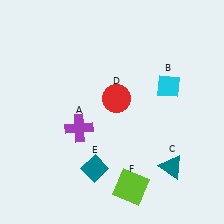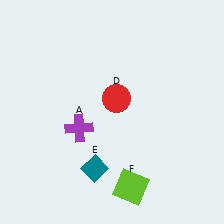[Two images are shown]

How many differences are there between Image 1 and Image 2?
There are 2 differences between the two images.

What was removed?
The cyan diamond (B), the teal triangle (C) were removed in Image 2.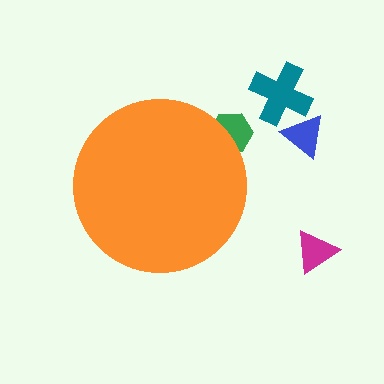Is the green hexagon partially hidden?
Yes, the green hexagon is partially hidden behind the orange circle.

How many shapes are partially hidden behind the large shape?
1 shape is partially hidden.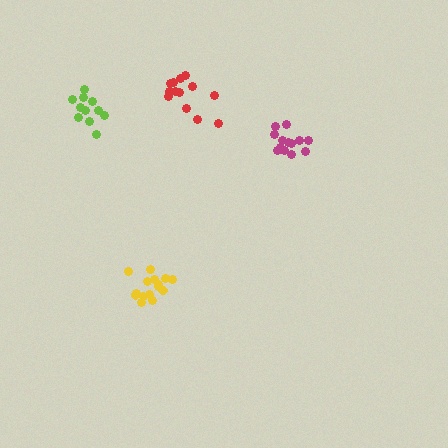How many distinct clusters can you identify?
There are 4 distinct clusters.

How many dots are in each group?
Group 1: 13 dots, Group 2: 11 dots, Group 3: 15 dots, Group 4: 13 dots (52 total).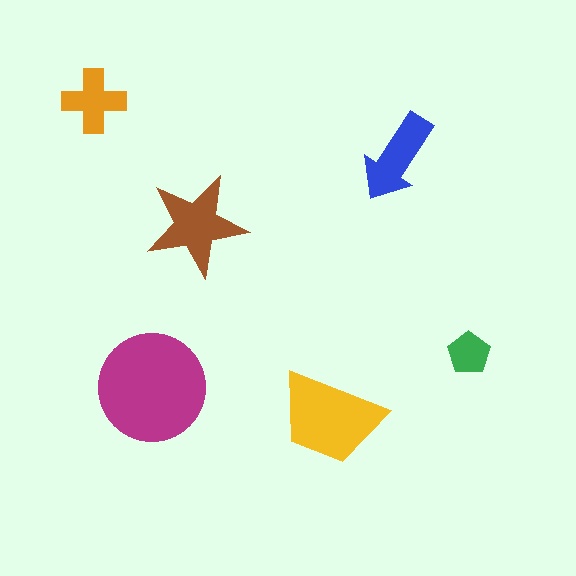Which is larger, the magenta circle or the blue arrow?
The magenta circle.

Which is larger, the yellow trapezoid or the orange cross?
The yellow trapezoid.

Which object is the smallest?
The green pentagon.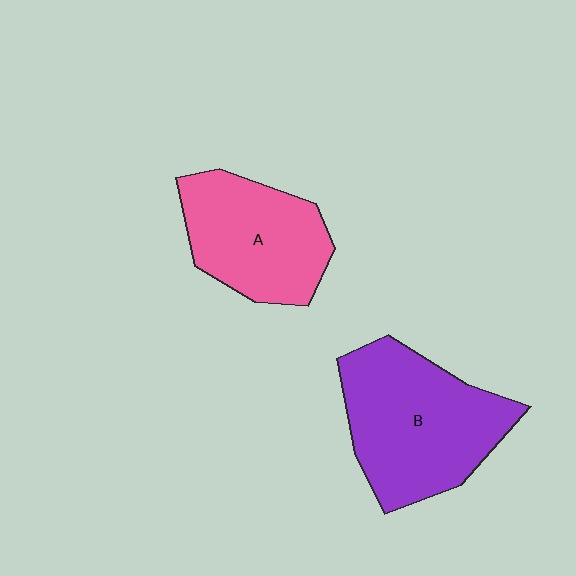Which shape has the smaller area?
Shape A (pink).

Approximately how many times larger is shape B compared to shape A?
Approximately 1.3 times.